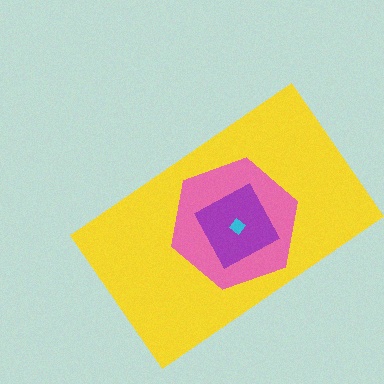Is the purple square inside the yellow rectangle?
Yes.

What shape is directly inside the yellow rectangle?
The pink hexagon.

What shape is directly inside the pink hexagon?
The purple square.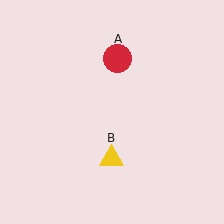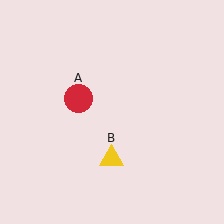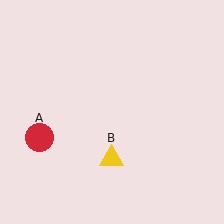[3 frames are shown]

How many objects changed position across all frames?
1 object changed position: red circle (object A).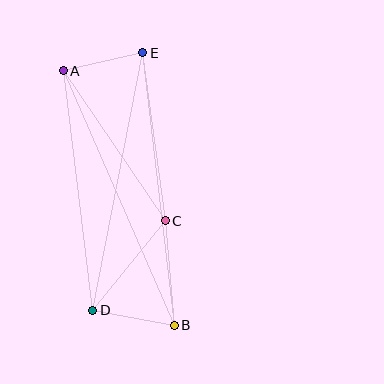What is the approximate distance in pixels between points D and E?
The distance between D and E is approximately 262 pixels.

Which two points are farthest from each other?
Points A and B are farthest from each other.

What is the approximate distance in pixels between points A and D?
The distance between A and D is approximately 242 pixels.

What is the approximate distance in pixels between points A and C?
The distance between A and C is approximately 182 pixels.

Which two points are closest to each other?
Points A and E are closest to each other.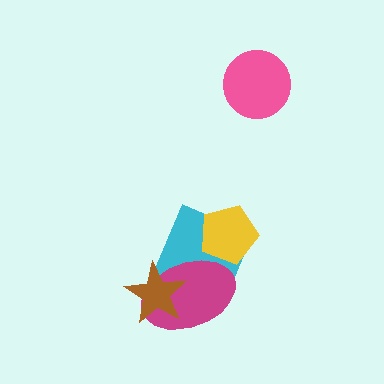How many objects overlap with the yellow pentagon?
1 object overlaps with the yellow pentagon.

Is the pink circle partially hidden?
No, no other shape covers it.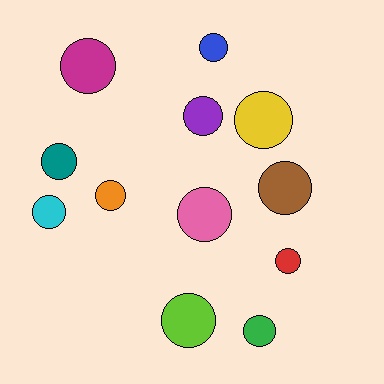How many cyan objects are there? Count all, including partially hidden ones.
There is 1 cyan object.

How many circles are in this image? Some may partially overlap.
There are 12 circles.